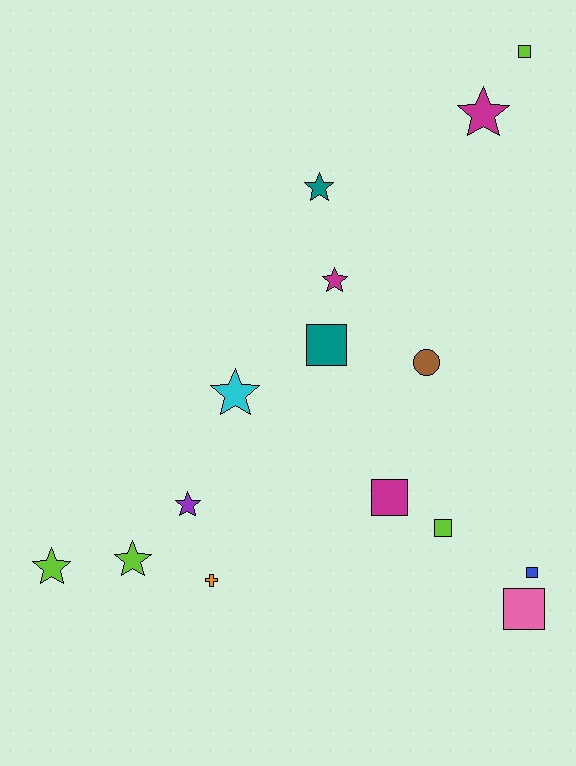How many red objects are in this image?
There are no red objects.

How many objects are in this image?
There are 15 objects.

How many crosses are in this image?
There is 1 cross.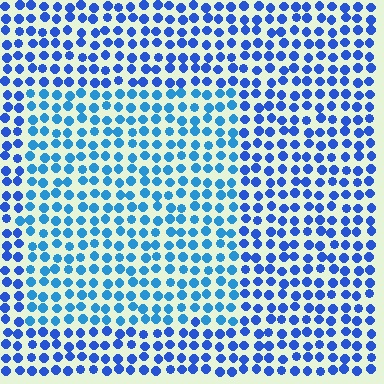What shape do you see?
I see a rectangle.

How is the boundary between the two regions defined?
The boundary is defined purely by a slight shift in hue (about 23 degrees). Spacing, size, and orientation are identical on both sides.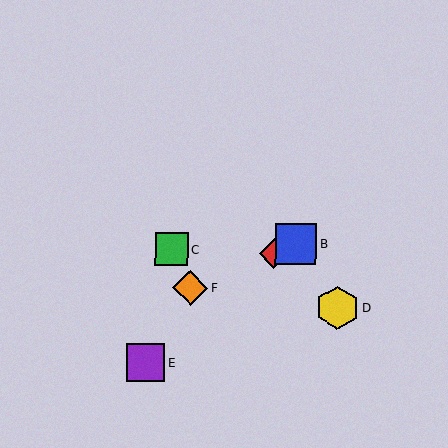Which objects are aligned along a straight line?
Objects A, B, F are aligned along a straight line.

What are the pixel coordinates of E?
Object E is at (146, 362).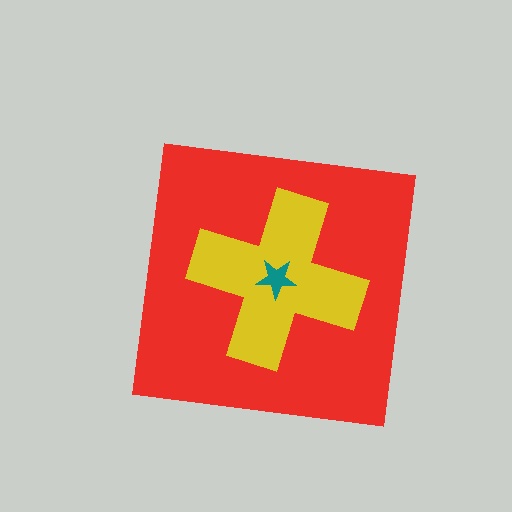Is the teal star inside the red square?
Yes.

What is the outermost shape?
The red square.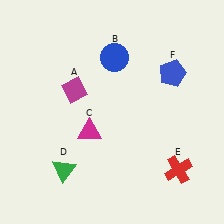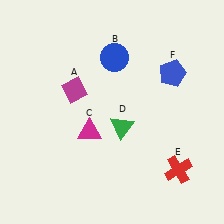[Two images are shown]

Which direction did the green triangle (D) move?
The green triangle (D) moved right.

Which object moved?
The green triangle (D) moved right.